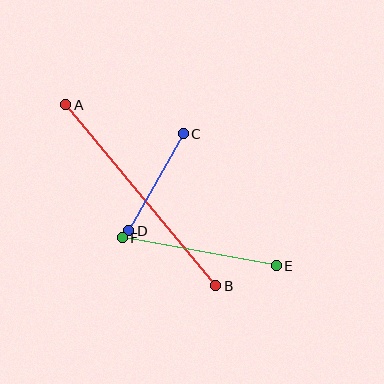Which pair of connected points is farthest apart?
Points A and B are farthest apart.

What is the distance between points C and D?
The distance is approximately 111 pixels.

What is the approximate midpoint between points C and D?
The midpoint is at approximately (156, 182) pixels.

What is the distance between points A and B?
The distance is approximately 235 pixels.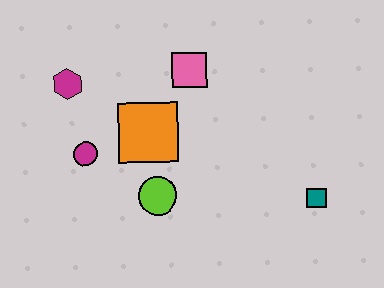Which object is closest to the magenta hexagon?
The magenta circle is closest to the magenta hexagon.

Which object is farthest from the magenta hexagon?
The teal square is farthest from the magenta hexagon.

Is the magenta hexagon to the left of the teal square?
Yes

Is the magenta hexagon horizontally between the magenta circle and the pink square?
No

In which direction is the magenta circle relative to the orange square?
The magenta circle is to the left of the orange square.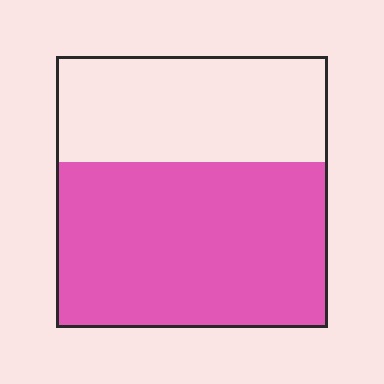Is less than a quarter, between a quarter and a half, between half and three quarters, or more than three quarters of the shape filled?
Between half and three quarters.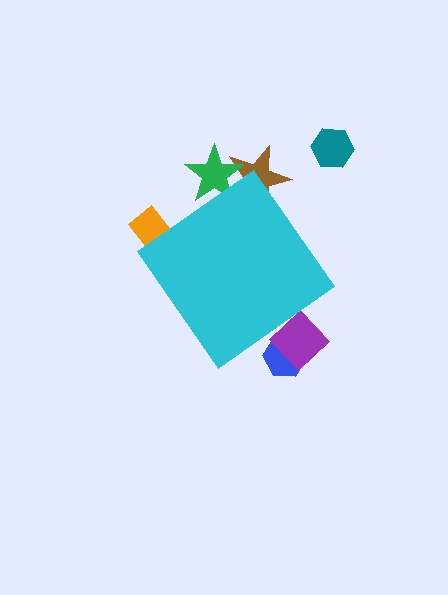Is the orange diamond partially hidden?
Yes, the orange diamond is partially hidden behind the cyan diamond.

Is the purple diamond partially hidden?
Yes, the purple diamond is partially hidden behind the cyan diamond.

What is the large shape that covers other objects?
A cyan diamond.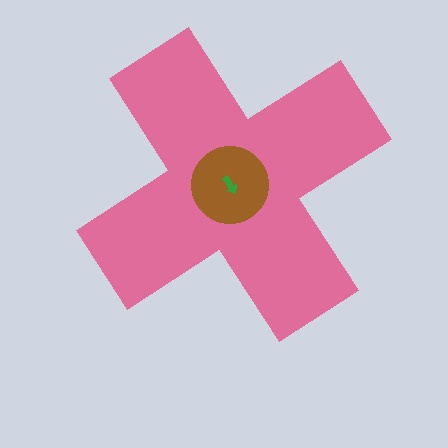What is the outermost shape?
The pink cross.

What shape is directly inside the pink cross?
The brown circle.